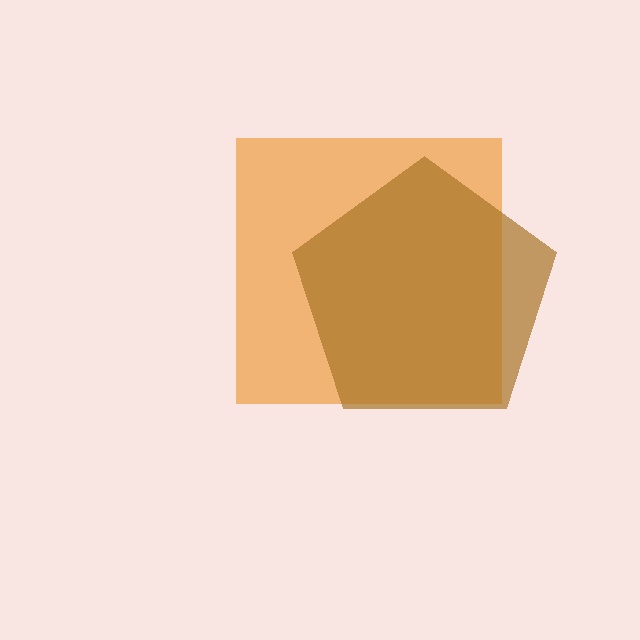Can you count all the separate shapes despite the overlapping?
Yes, there are 2 separate shapes.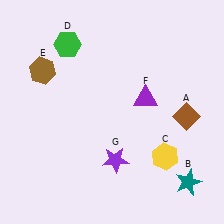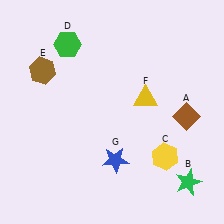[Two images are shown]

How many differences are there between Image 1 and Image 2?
There are 3 differences between the two images.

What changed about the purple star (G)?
In Image 1, G is purple. In Image 2, it changed to blue.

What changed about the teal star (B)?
In Image 1, B is teal. In Image 2, it changed to green.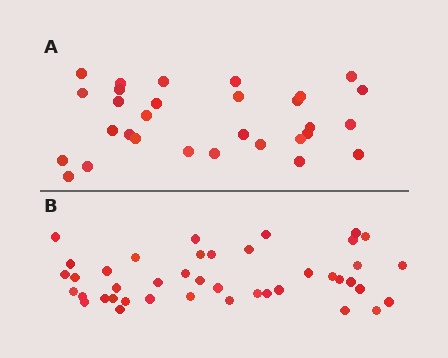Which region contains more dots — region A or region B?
Region B (the bottom region) has more dots.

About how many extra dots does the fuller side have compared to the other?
Region B has roughly 12 or so more dots than region A.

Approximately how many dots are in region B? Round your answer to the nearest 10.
About 40 dots. (The exact count is 42, which rounds to 40.)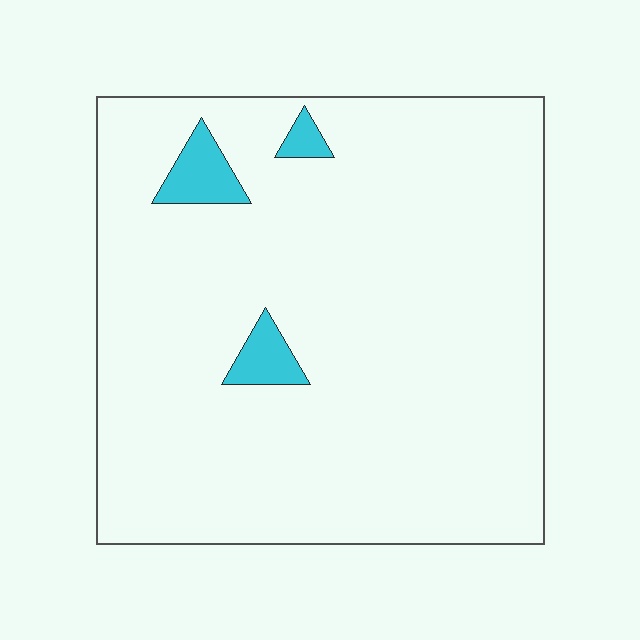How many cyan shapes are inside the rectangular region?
3.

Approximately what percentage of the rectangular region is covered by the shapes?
Approximately 5%.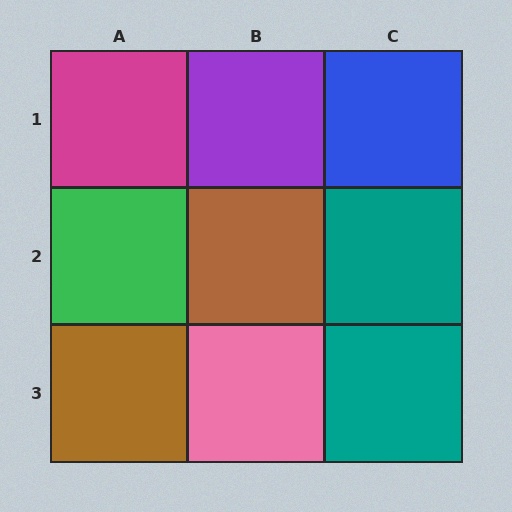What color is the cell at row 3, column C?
Teal.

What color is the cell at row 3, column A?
Brown.